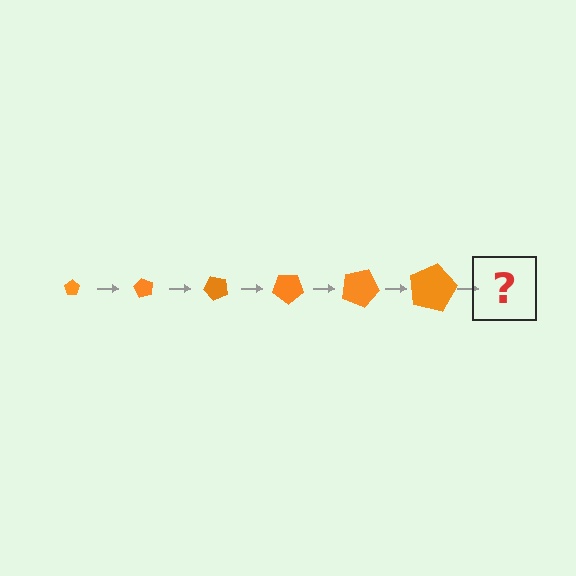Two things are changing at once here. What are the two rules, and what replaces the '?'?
The two rules are that the pentagon grows larger each step and it rotates 60 degrees each step. The '?' should be a pentagon, larger than the previous one and rotated 360 degrees from the start.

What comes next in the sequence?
The next element should be a pentagon, larger than the previous one and rotated 360 degrees from the start.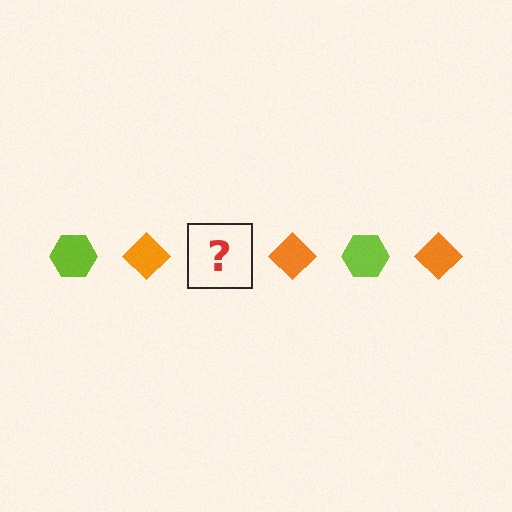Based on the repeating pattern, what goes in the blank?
The blank should be a lime hexagon.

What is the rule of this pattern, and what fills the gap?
The rule is that the pattern alternates between lime hexagon and orange diamond. The gap should be filled with a lime hexagon.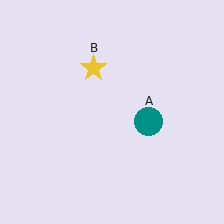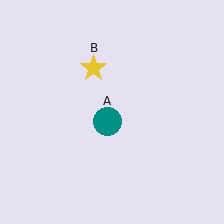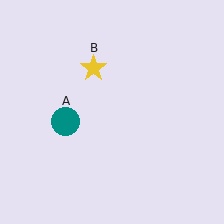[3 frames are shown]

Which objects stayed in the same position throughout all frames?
Yellow star (object B) remained stationary.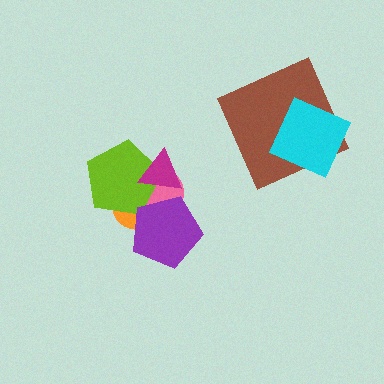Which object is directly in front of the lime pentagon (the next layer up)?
The magenta triangle is directly in front of the lime pentagon.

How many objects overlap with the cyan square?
1 object overlaps with the cyan square.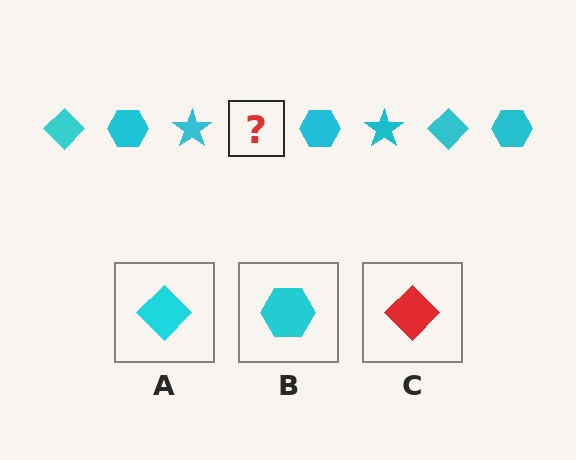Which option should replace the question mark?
Option A.